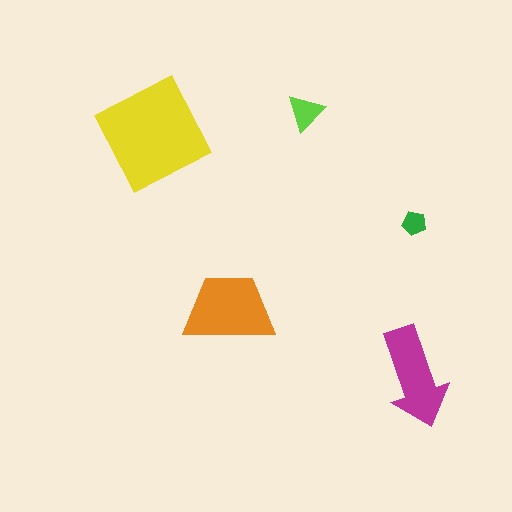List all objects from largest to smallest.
The yellow diamond, the orange trapezoid, the magenta arrow, the lime triangle, the green pentagon.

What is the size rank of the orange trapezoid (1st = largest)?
2nd.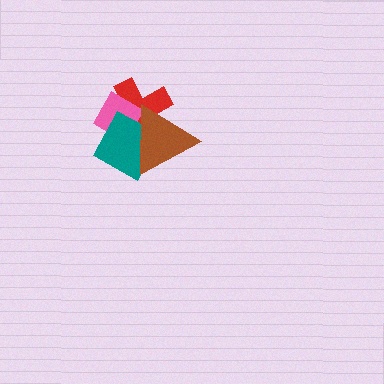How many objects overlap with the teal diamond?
3 objects overlap with the teal diamond.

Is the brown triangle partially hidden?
No, no other shape covers it.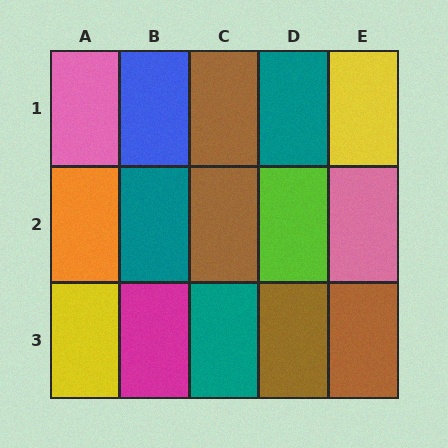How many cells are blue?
1 cell is blue.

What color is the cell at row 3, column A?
Yellow.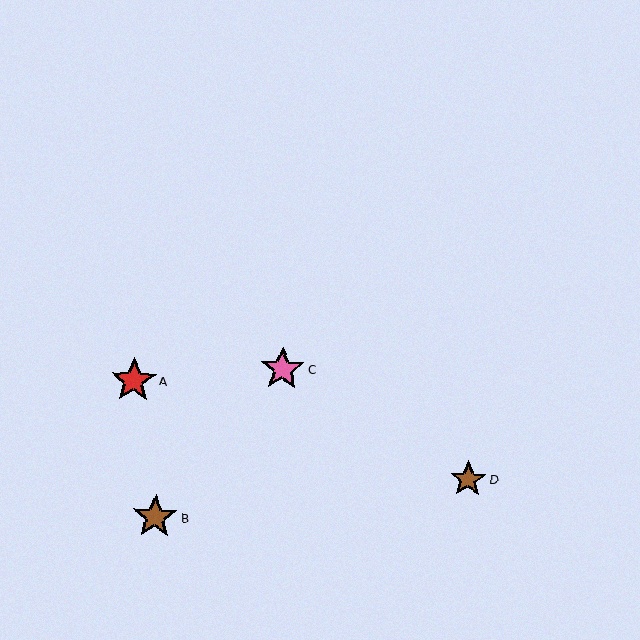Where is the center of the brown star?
The center of the brown star is at (155, 517).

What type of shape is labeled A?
Shape A is a red star.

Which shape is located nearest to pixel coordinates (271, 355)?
The pink star (labeled C) at (283, 369) is nearest to that location.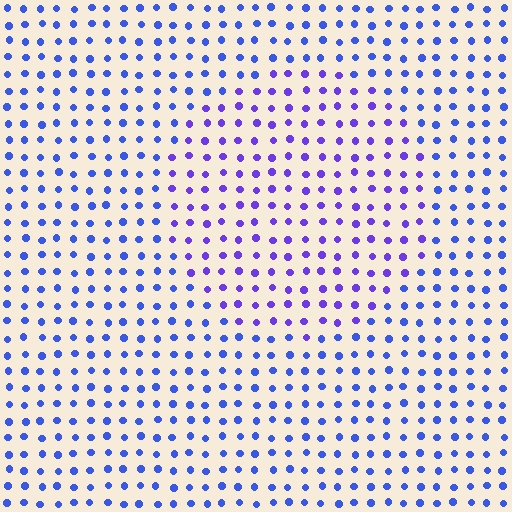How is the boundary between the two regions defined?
The boundary is defined purely by a slight shift in hue (about 28 degrees). Spacing, size, and orientation are identical on both sides.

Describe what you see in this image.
The image is filled with small blue elements in a uniform arrangement. A circle-shaped region is visible where the elements are tinted to a slightly different hue, forming a subtle color boundary.